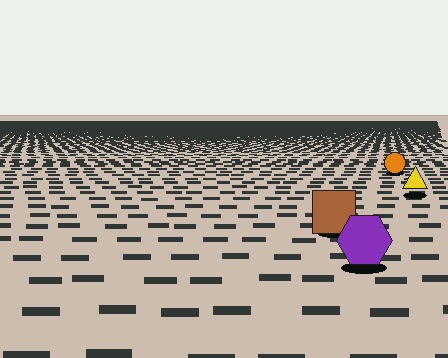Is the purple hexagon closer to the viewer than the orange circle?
Yes. The purple hexagon is closer — you can tell from the texture gradient: the ground texture is coarser near it.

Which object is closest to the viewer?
The purple hexagon is closest. The texture marks near it are larger and more spread out.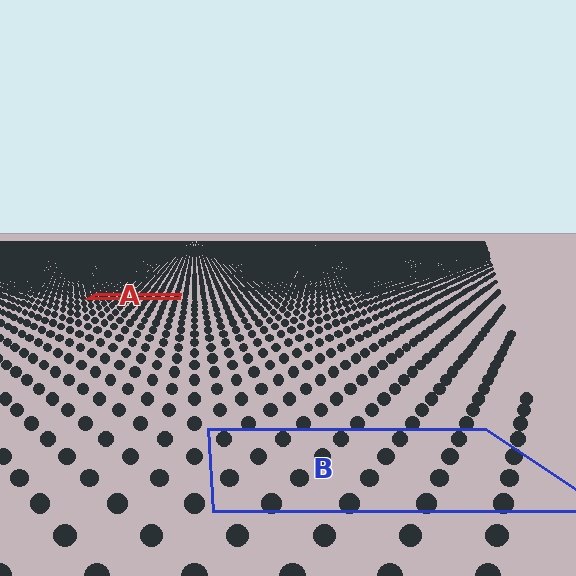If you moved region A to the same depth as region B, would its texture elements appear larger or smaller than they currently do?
They would appear larger. At a closer depth, the same texture elements are projected at a bigger on-screen size.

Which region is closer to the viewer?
Region B is closer. The texture elements there are larger and more spread out.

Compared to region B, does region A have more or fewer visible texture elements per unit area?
Region A has more texture elements per unit area — they are packed more densely because it is farther away.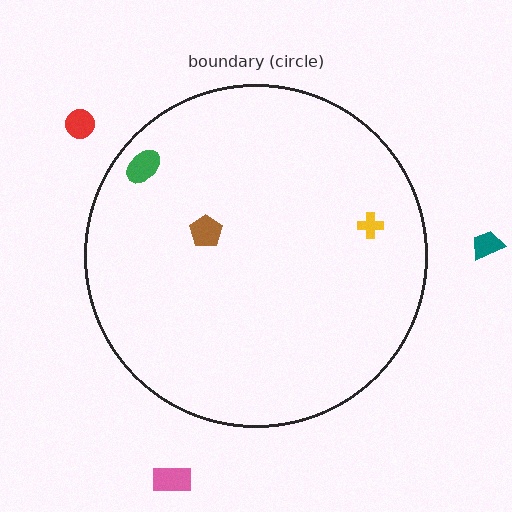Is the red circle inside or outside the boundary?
Outside.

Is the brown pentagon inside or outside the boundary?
Inside.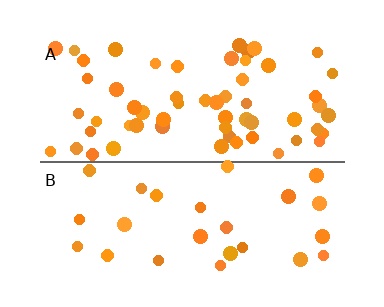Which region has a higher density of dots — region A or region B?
A (the top).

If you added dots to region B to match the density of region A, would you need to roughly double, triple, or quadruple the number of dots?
Approximately double.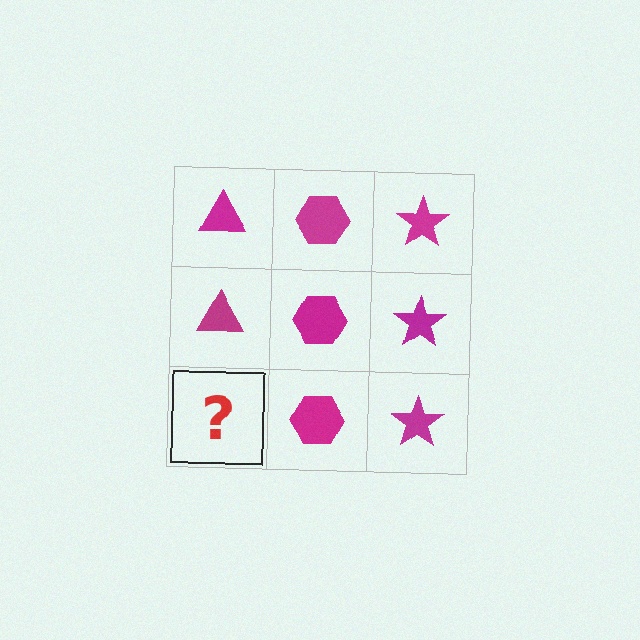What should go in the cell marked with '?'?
The missing cell should contain a magenta triangle.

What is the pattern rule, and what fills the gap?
The rule is that each column has a consistent shape. The gap should be filled with a magenta triangle.